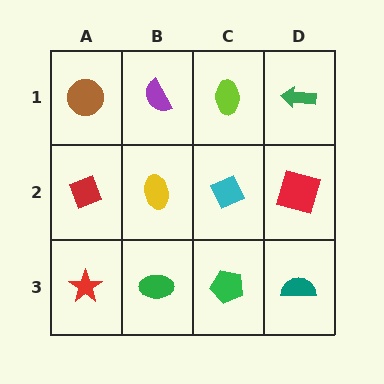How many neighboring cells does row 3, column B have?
3.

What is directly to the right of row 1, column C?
A green arrow.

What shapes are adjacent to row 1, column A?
A red diamond (row 2, column A), a purple semicircle (row 1, column B).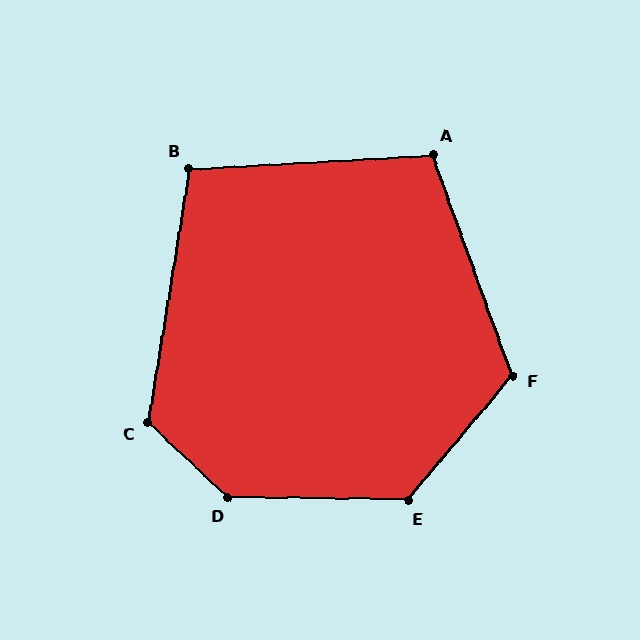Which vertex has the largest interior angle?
D, at approximately 137 degrees.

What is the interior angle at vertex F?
Approximately 120 degrees (obtuse).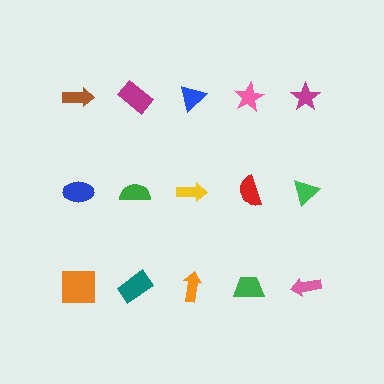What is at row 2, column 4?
A red semicircle.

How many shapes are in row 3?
5 shapes.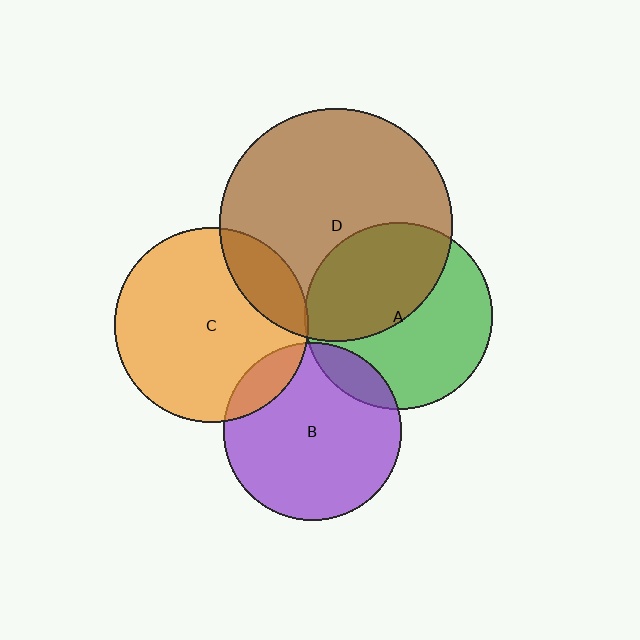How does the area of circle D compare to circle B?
Approximately 1.7 times.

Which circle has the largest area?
Circle D (brown).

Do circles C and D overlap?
Yes.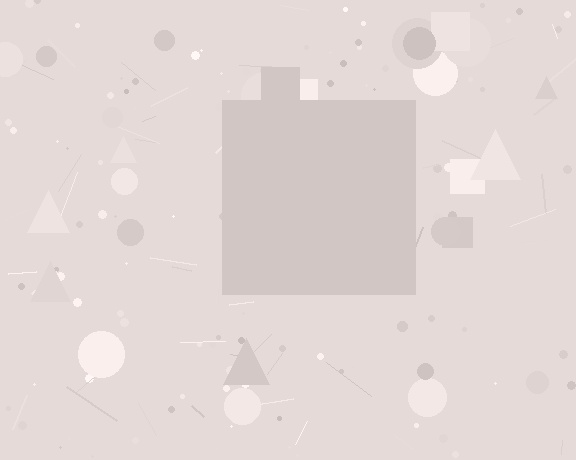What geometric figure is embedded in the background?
A square is embedded in the background.